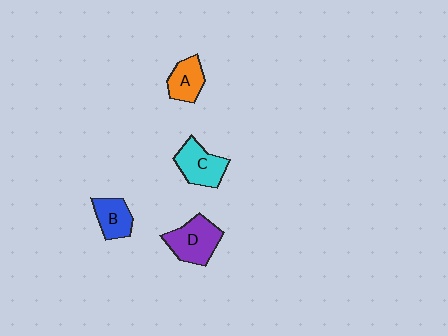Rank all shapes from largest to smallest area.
From largest to smallest: D (purple), C (cyan), B (blue), A (orange).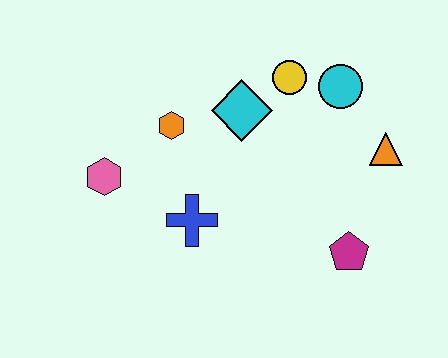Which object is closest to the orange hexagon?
The cyan diamond is closest to the orange hexagon.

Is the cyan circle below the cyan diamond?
No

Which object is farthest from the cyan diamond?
The magenta pentagon is farthest from the cyan diamond.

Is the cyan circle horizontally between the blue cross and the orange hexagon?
No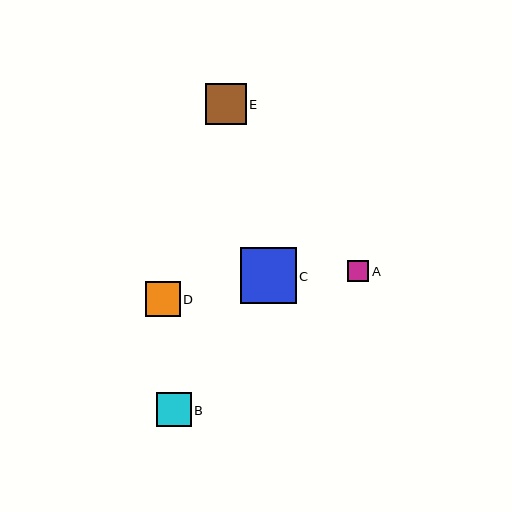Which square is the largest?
Square C is the largest with a size of approximately 56 pixels.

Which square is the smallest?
Square A is the smallest with a size of approximately 21 pixels.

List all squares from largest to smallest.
From largest to smallest: C, E, D, B, A.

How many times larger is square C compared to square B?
Square C is approximately 1.6 times the size of square B.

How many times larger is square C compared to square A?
Square C is approximately 2.6 times the size of square A.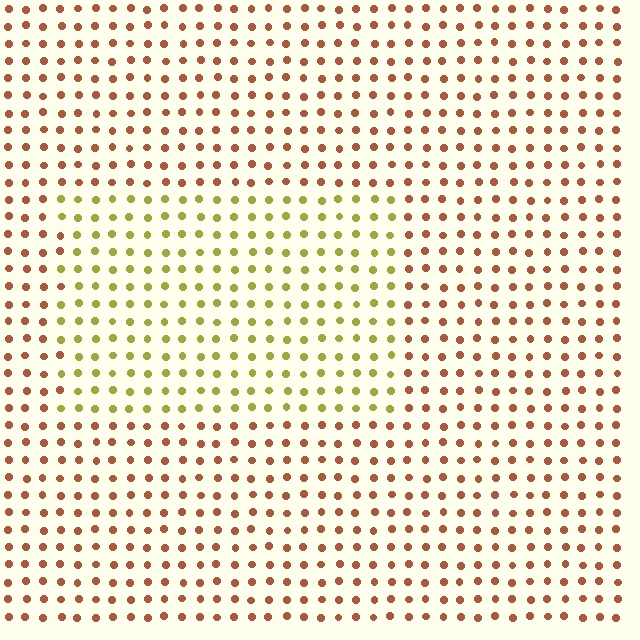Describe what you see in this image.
The image is filled with small brown elements in a uniform arrangement. A rectangle-shaped region is visible where the elements are tinted to a slightly different hue, forming a subtle color boundary.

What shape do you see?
I see a rectangle.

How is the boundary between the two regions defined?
The boundary is defined purely by a slight shift in hue (about 51 degrees). Spacing, size, and orientation are identical on both sides.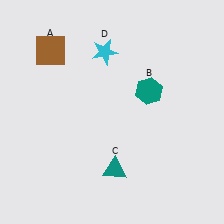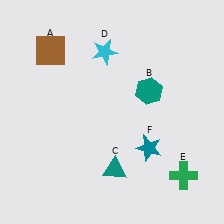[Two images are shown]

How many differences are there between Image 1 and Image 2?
There are 2 differences between the two images.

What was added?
A green cross (E), a teal star (F) were added in Image 2.